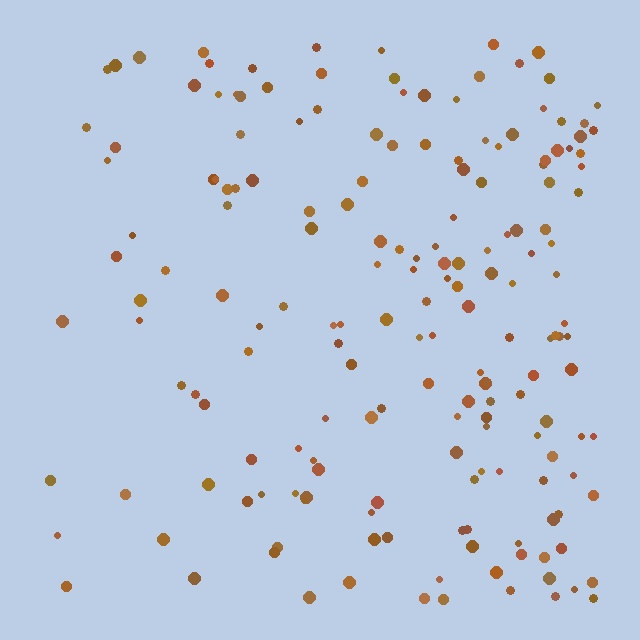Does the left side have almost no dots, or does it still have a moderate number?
Still a moderate number, just noticeably fewer than the right.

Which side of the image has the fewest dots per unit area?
The left.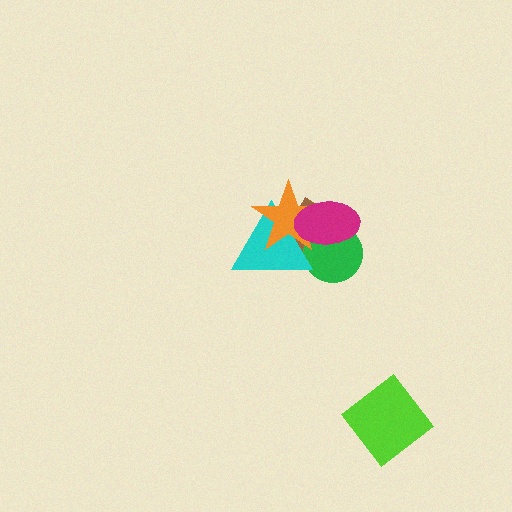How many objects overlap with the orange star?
4 objects overlap with the orange star.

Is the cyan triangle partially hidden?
Yes, it is partially covered by another shape.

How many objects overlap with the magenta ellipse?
4 objects overlap with the magenta ellipse.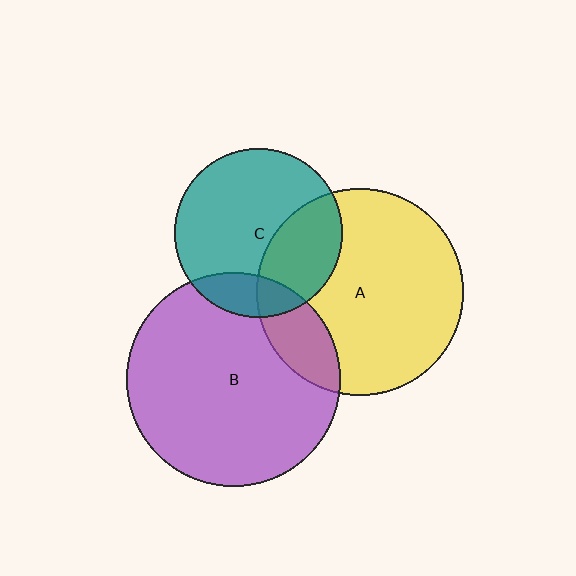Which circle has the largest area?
Circle B (purple).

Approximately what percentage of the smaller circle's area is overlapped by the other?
Approximately 30%.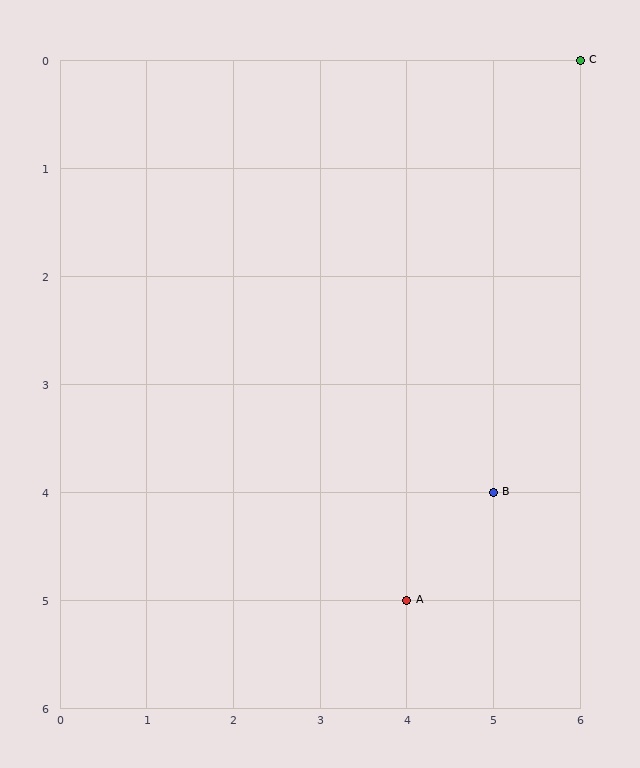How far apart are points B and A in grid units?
Points B and A are 1 column and 1 row apart (about 1.4 grid units diagonally).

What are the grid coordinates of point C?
Point C is at grid coordinates (6, 0).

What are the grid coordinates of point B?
Point B is at grid coordinates (5, 4).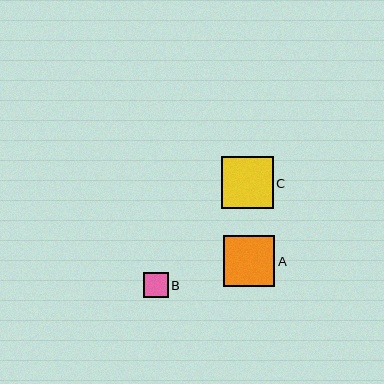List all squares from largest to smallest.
From largest to smallest: C, A, B.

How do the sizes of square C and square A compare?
Square C and square A are approximately the same size.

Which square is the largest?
Square C is the largest with a size of approximately 52 pixels.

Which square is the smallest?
Square B is the smallest with a size of approximately 25 pixels.